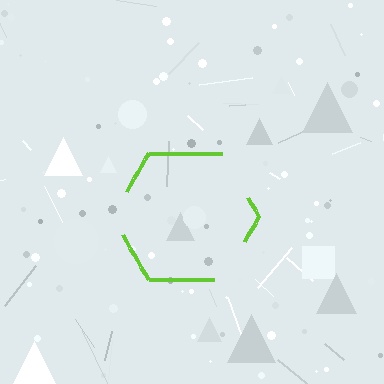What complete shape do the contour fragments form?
The contour fragments form a hexagon.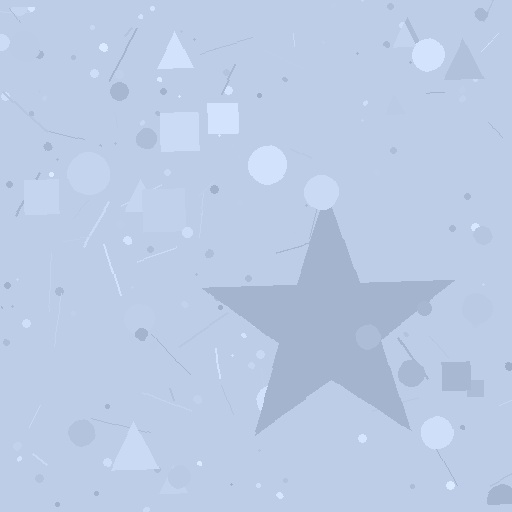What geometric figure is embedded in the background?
A star is embedded in the background.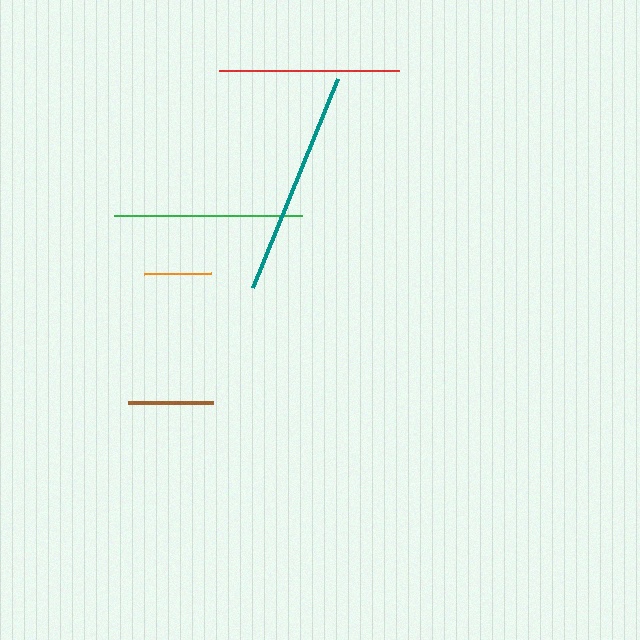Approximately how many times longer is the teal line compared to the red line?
The teal line is approximately 1.3 times the length of the red line.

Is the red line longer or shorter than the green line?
The green line is longer than the red line.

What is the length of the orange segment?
The orange segment is approximately 66 pixels long.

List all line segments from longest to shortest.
From longest to shortest: teal, green, red, brown, orange.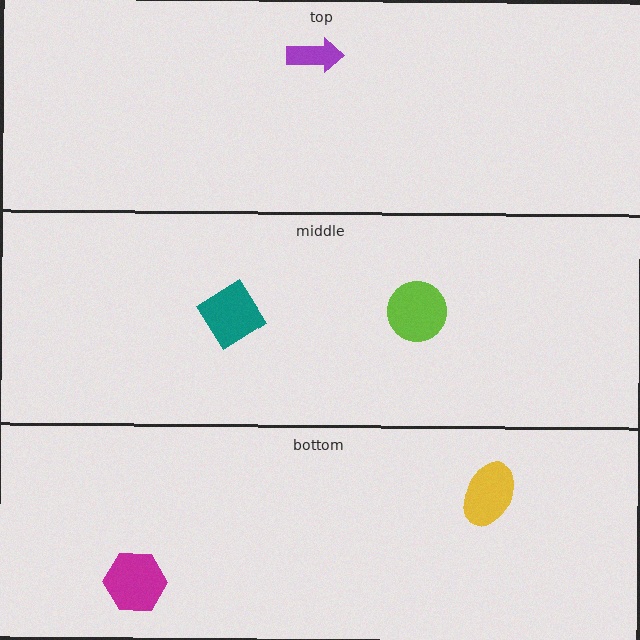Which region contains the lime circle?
The middle region.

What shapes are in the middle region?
The lime circle, the teal diamond.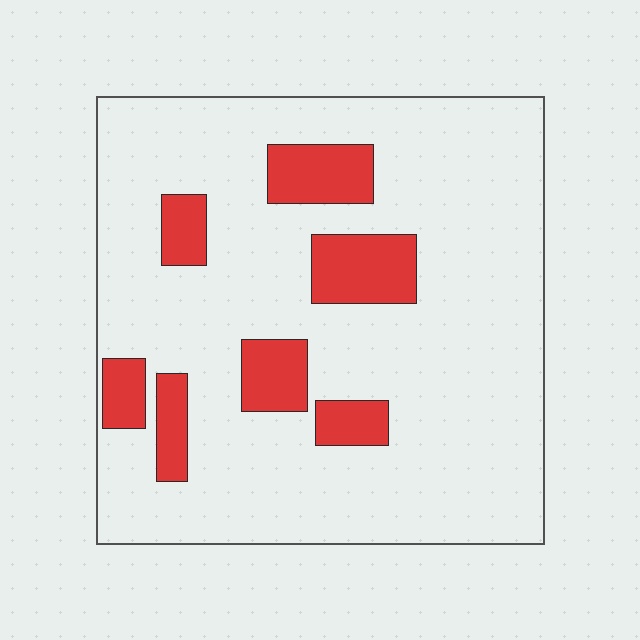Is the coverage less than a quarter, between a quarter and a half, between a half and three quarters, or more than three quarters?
Less than a quarter.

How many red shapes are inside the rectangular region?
7.